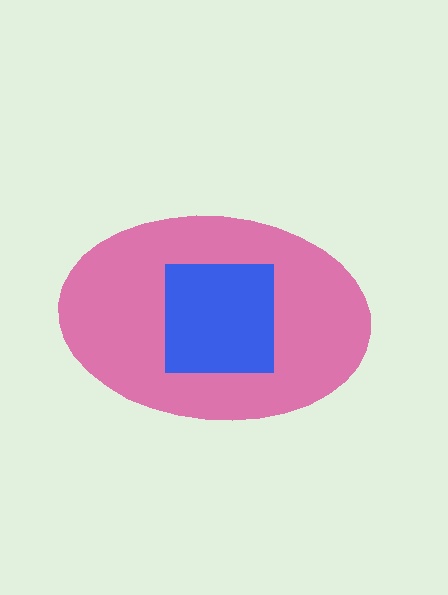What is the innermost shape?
The blue square.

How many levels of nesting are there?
2.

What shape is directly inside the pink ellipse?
The blue square.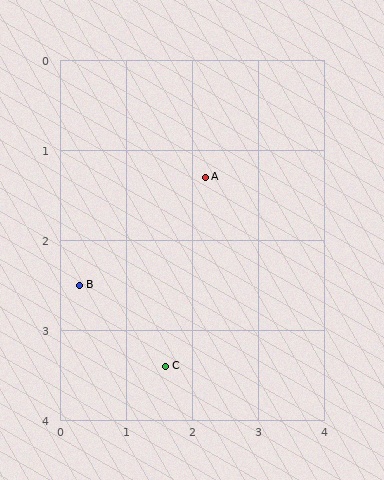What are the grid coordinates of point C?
Point C is at approximately (1.6, 3.4).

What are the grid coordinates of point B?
Point B is at approximately (0.3, 2.5).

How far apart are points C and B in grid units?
Points C and B are about 1.6 grid units apart.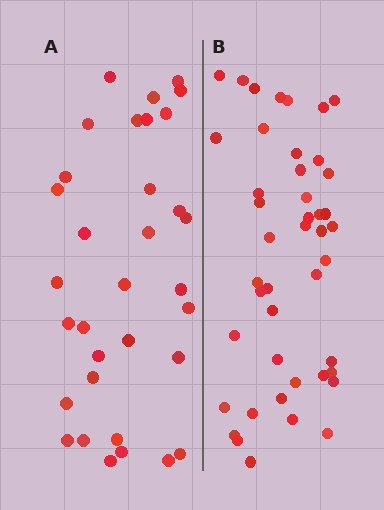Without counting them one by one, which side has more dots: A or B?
Region B (the right region) has more dots.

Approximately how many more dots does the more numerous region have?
Region B has roughly 12 or so more dots than region A.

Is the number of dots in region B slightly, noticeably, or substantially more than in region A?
Region B has noticeably more, but not dramatically so. The ratio is roughly 1.3 to 1.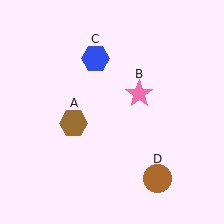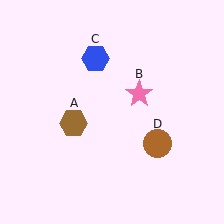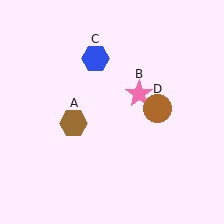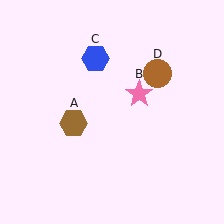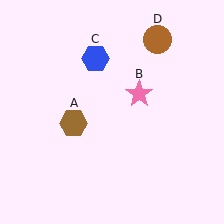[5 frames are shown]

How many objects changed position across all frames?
1 object changed position: brown circle (object D).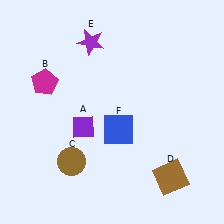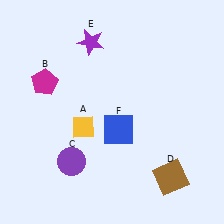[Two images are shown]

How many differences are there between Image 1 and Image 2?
There are 2 differences between the two images.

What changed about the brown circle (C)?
In Image 1, C is brown. In Image 2, it changed to purple.